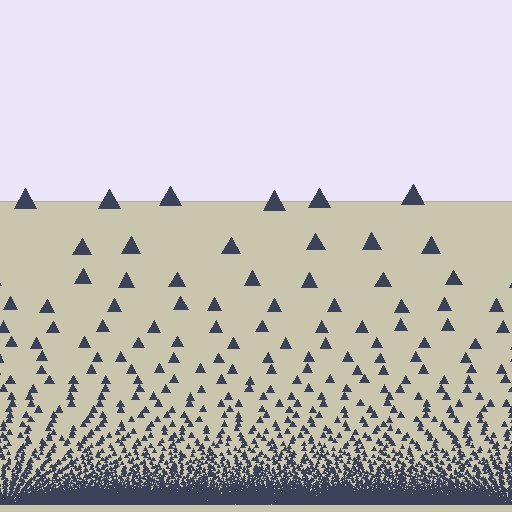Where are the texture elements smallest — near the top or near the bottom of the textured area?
Near the bottom.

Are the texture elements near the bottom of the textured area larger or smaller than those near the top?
Smaller. The gradient is inverted — elements near the bottom are smaller and denser.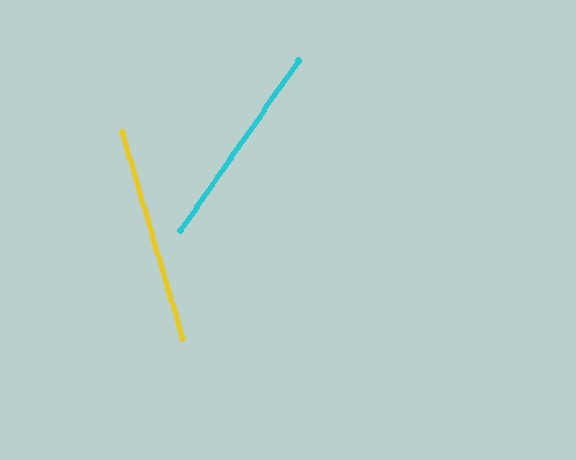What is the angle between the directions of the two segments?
Approximately 51 degrees.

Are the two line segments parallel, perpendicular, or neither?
Neither parallel nor perpendicular — they differ by about 51°.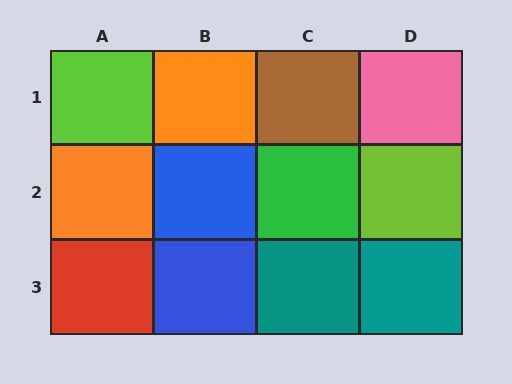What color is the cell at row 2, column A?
Orange.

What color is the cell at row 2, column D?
Lime.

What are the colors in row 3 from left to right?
Red, blue, teal, teal.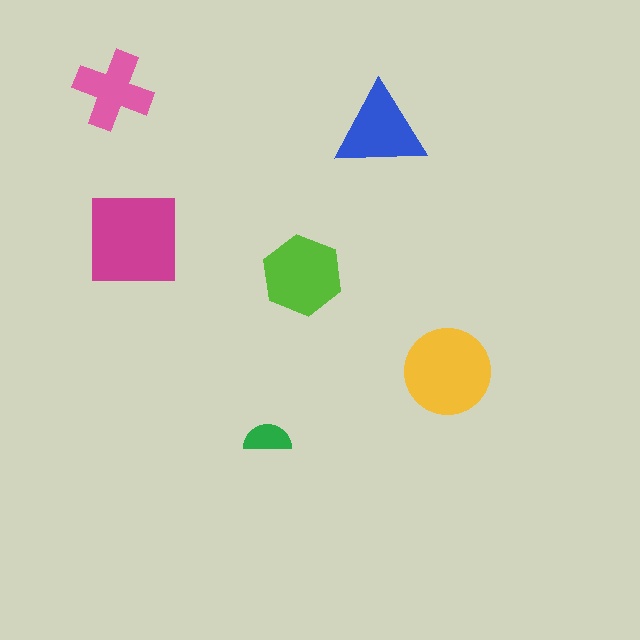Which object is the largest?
The magenta square.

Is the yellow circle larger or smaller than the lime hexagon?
Larger.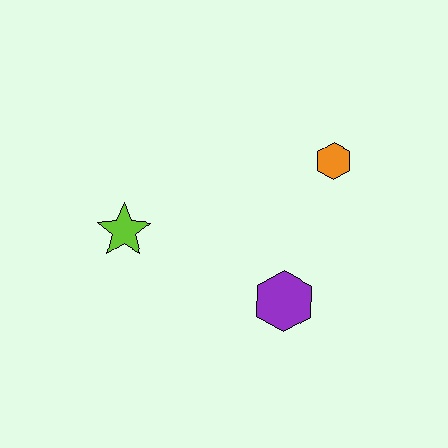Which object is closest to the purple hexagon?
The orange hexagon is closest to the purple hexagon.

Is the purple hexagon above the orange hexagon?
No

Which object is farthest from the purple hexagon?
The lime star is farthest from the purple hexagon.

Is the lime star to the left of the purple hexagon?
Yes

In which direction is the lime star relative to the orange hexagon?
The lime star is to the left of the orange hexagon.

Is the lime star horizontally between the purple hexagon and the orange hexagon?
No